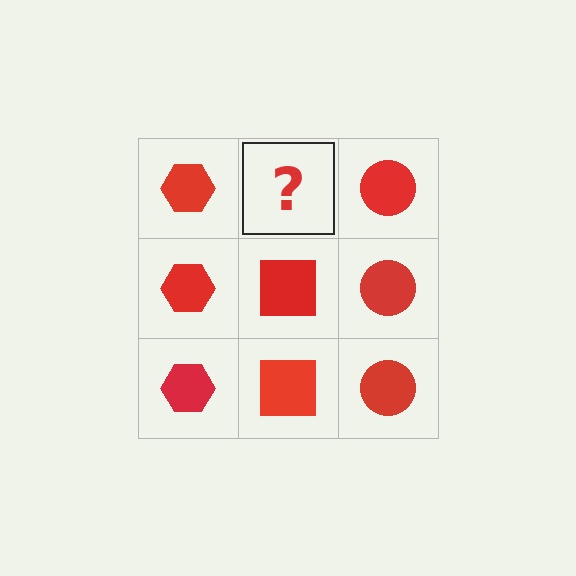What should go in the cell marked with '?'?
The missing cell should contain a red square.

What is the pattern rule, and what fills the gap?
The rule is that each column has a consistent shape. The gap should be filled with a red square.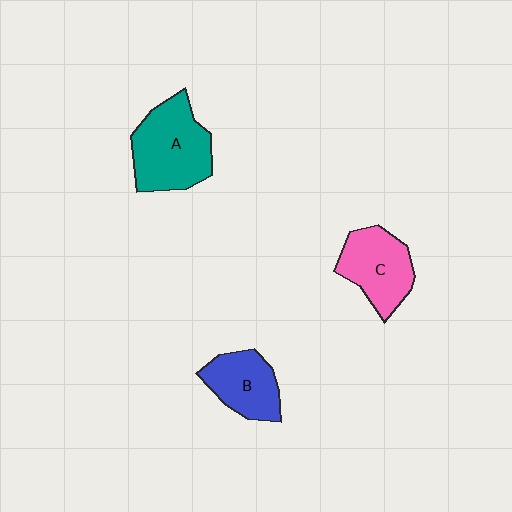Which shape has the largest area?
Shape A (teal).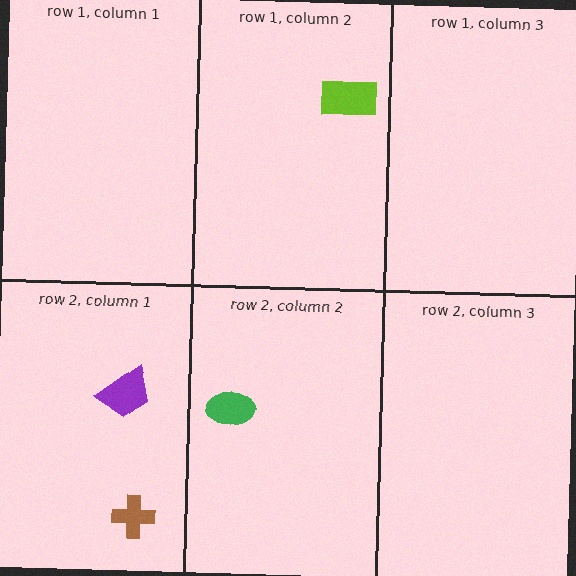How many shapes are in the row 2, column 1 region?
2.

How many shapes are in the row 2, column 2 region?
1.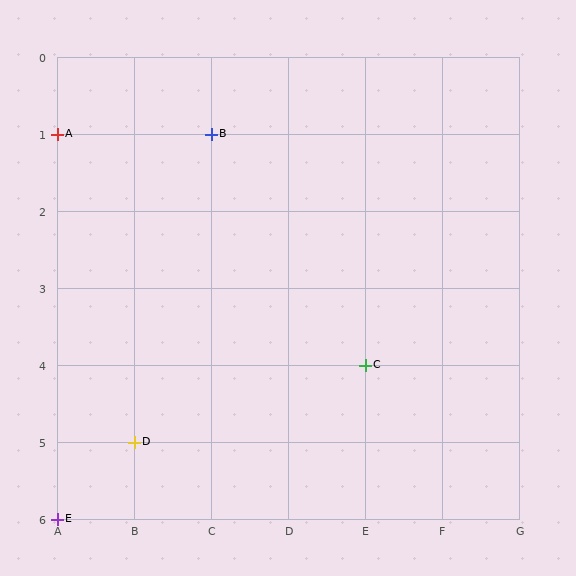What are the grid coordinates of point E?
Point E is at grid coordinates (A, 6).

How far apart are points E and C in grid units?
Points E and C are 4 columns and 2 rows apart (about 4.5 grid units diagonally).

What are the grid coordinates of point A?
Point A is at grid coordinates (A, 1).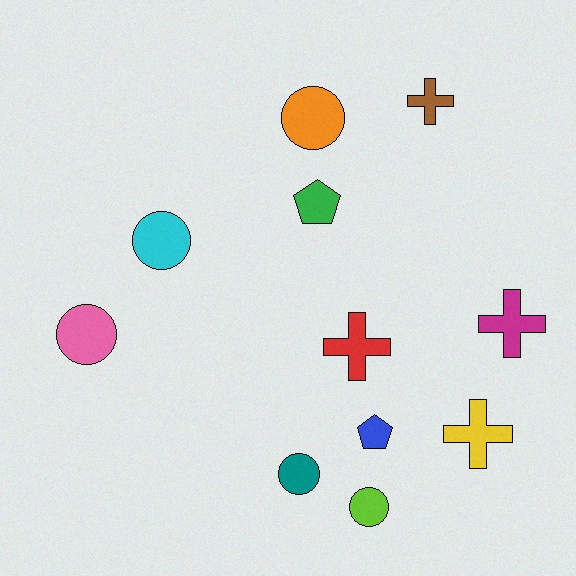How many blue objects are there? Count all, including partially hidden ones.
There is 1 blue object.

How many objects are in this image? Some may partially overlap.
There are 11 objects.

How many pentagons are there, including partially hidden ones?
There are 2 pentagons.